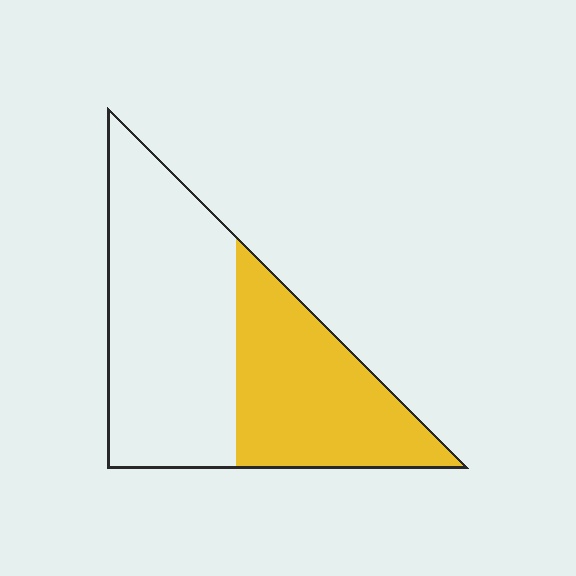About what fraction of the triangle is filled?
About two fifths (2/5).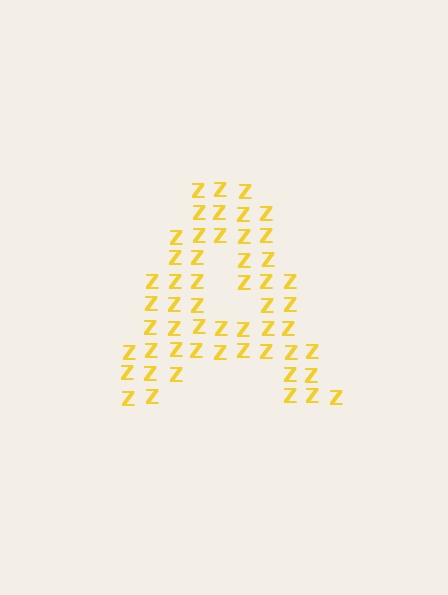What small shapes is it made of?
It is made of small letter Z's.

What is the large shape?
The large shape is the letter A.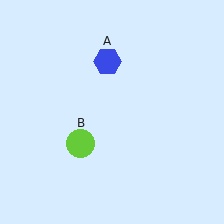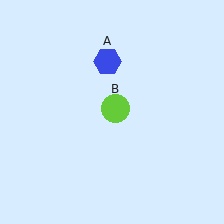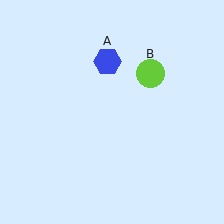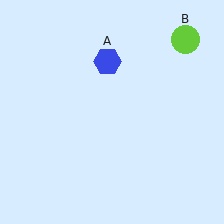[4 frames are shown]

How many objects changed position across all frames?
1 object changed position: lime circle (object B).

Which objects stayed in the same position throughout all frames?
Blue hexagon (object A) remained stationary.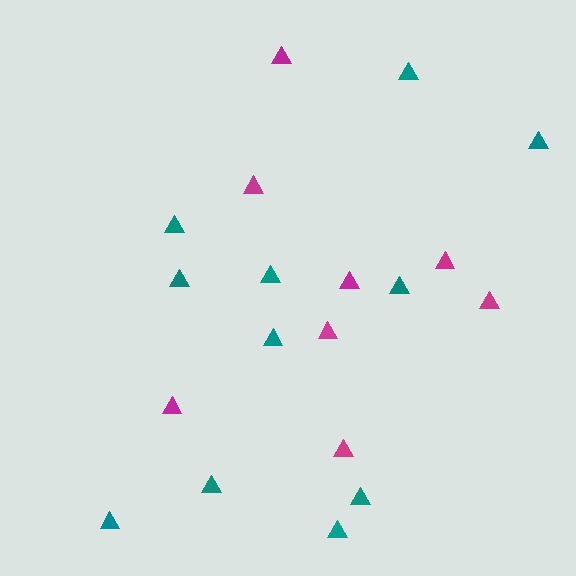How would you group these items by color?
There are 2 groups: one group of magenta triangles (8) and one group of teal triangles (11).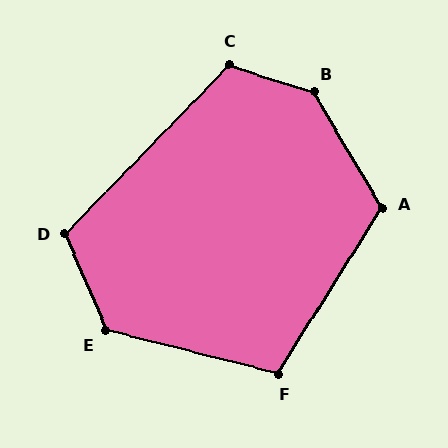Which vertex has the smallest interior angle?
F, at approximately 108 degrees.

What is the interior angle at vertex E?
Approximately 127 degrees (obtuse).